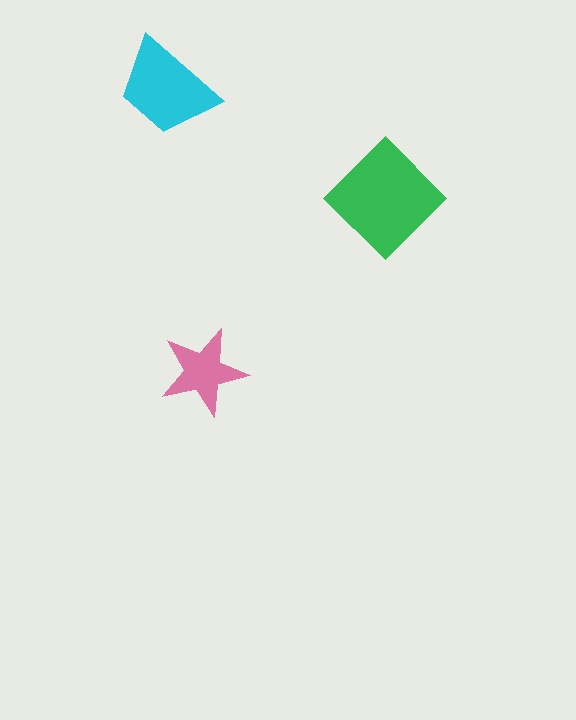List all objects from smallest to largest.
The pink star, the cyan trapezoid, the green diamond.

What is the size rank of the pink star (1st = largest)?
3rd.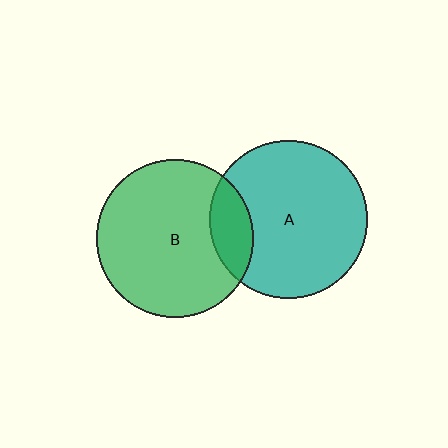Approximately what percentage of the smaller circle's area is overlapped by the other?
Approximately 15%.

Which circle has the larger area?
Circle A (teal).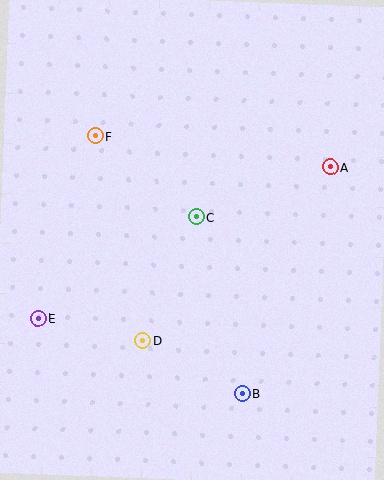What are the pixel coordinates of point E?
Point E is at (38, 318).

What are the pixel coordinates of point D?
Point D is at (143, 340).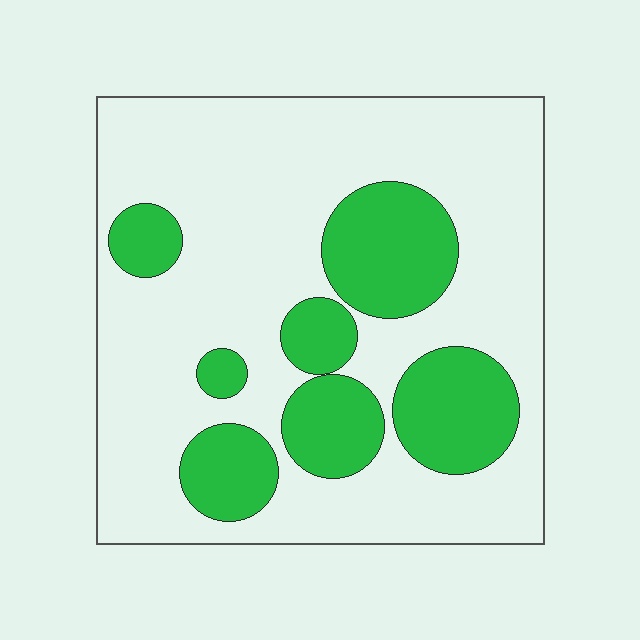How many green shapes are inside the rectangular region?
7.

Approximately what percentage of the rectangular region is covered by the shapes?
Approximately 30%.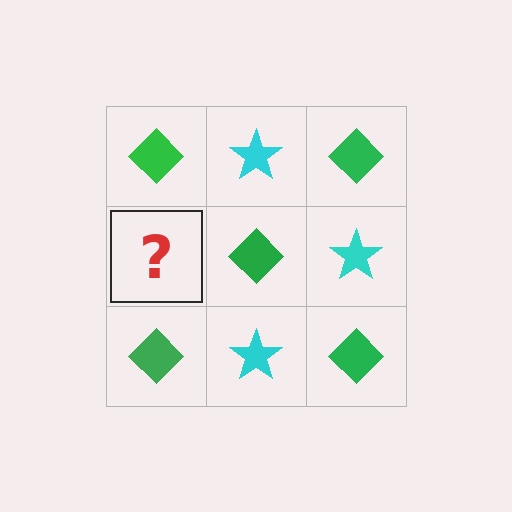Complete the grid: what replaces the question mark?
The question mark should be replaced with a cyan star.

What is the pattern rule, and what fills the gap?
The rule is that it alternates green diamond and cyan star in a checkerboard pattern. The gap should be filled with a cyan star.